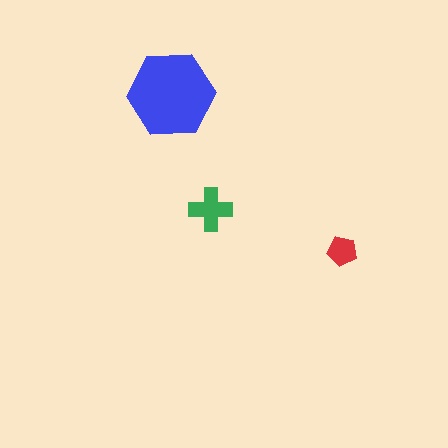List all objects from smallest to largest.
The red pentagon, the green cross, the blue hexagon.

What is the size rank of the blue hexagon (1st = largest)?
1st.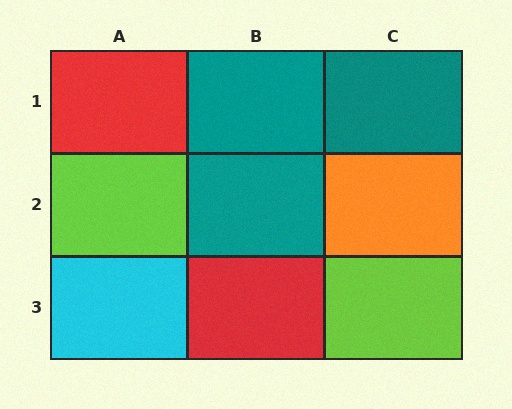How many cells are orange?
1 cell is orange.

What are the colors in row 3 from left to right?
Cyan, red, lime.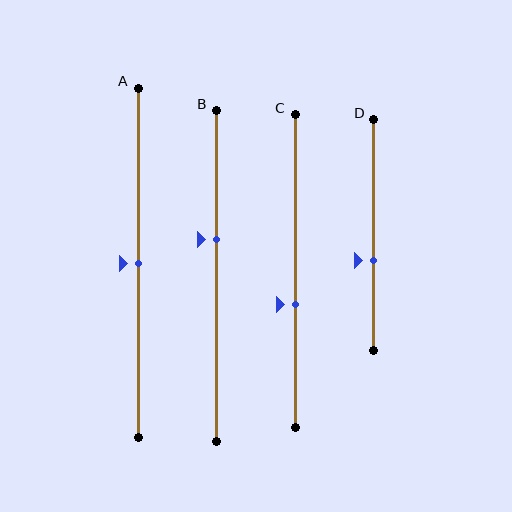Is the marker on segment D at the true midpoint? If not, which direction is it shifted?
No, the marker on segment D is shifted downward by about 11% of the segment length.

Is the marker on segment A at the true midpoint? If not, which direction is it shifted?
Yes, the marker on segment A is at the true midpoint.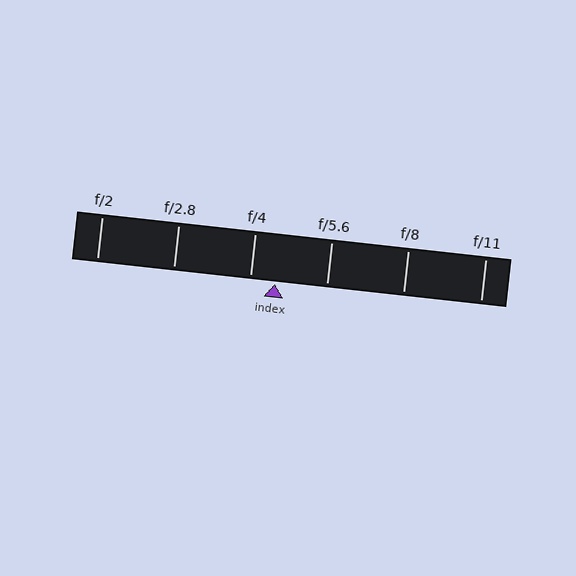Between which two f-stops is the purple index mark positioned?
The index mark is between f/4 and f/5.6.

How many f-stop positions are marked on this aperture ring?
There are 6 f-stop positions marked.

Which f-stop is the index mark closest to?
The index mark is closest to f/4.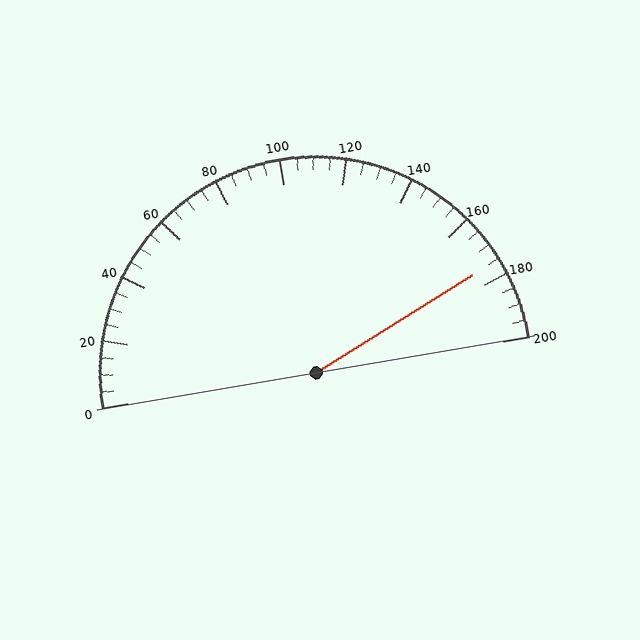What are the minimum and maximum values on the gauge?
The gauge ranges from 0 to 200.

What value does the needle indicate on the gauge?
The needle indicates approximately 175.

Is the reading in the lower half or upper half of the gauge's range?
The reading is in the upper half of the range (0 to 200).